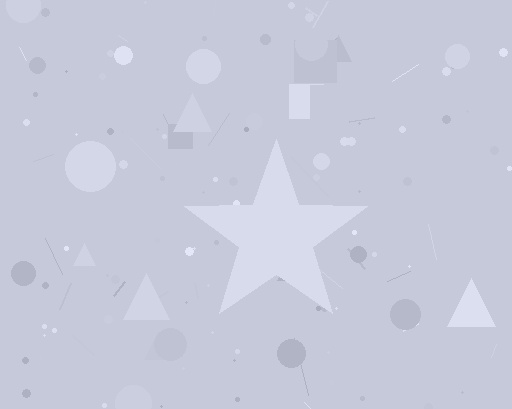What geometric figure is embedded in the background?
A star is embedded in the background.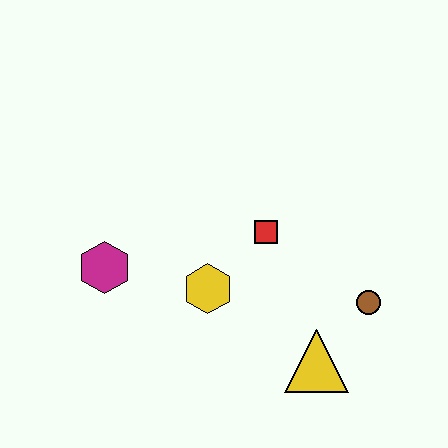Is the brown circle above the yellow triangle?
Yes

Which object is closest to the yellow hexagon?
The red square is closest to the yellow hexagon.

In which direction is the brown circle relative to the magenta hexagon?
The brown circle is to the right of the magenta hexagon.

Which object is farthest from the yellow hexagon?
The brown circle is farthest from the yellow hexagon.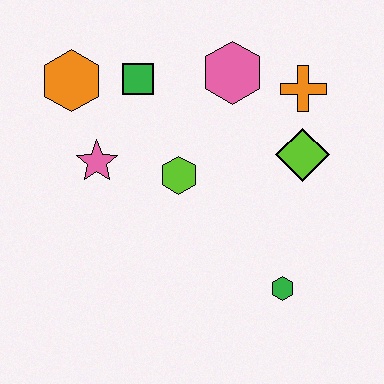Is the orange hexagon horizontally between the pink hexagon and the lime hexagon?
No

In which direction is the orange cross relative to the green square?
The orange cross is to the right of the green square.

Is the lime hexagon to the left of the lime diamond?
Yes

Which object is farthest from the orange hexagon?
The green hexagon is farthest from the orange hexagon.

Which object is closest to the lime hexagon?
The pink star is closest to the lime hexagon.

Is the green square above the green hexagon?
Yes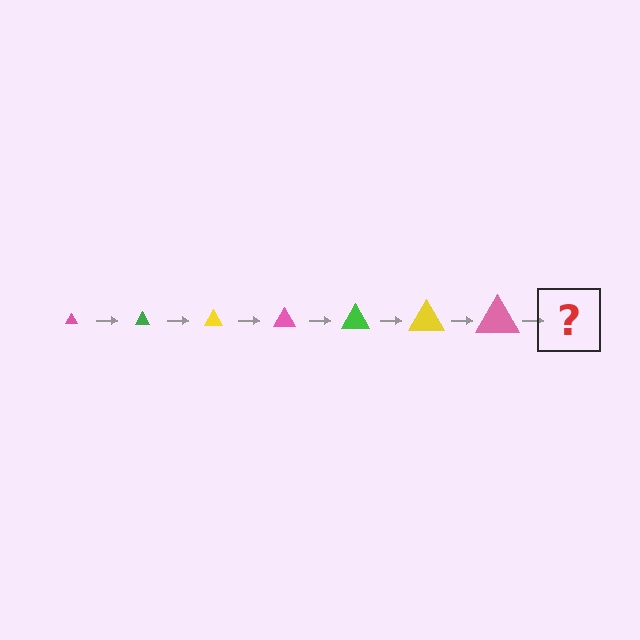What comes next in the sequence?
The next element should be a green triangle, larger than the previous one.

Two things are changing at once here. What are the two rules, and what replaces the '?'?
The two rules are that the triangle grows larger each step and the color cycles through pink, green, and yellow. The '?' should be a green triangle, larger than the previous one.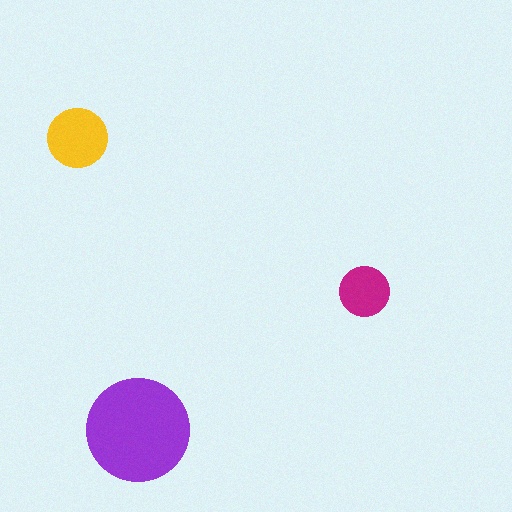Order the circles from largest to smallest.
the purple one, the yellow one, the magenta one.